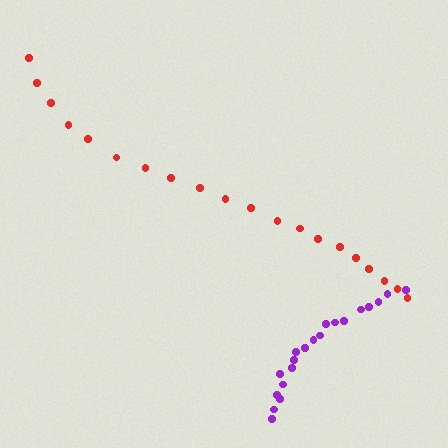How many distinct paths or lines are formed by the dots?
There are 2 distinct paths.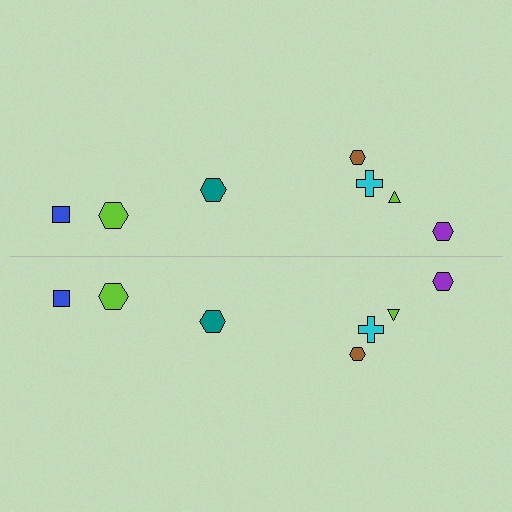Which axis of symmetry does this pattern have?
The pattern has a horizontal axis of symmetry running through the center of the image.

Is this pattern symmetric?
Yes, this pattern has bilateral (reflection) symmetry.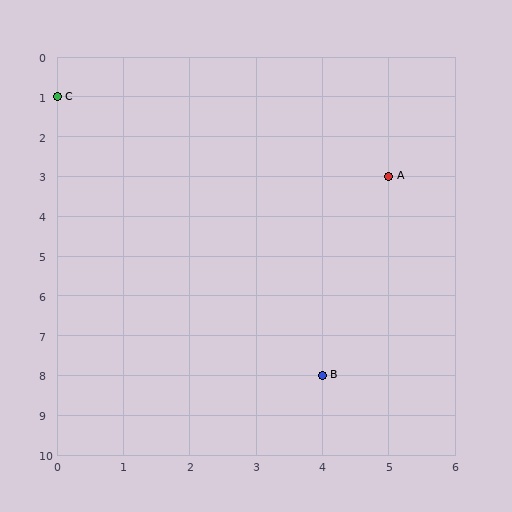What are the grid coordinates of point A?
Point A is at grid coordinates (5, 3).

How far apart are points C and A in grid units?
Points C and A are 5 columns and 2 rows apart (about 5.4 grid units diagonally).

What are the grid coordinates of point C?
Point C is at grid coordinates (0, 1).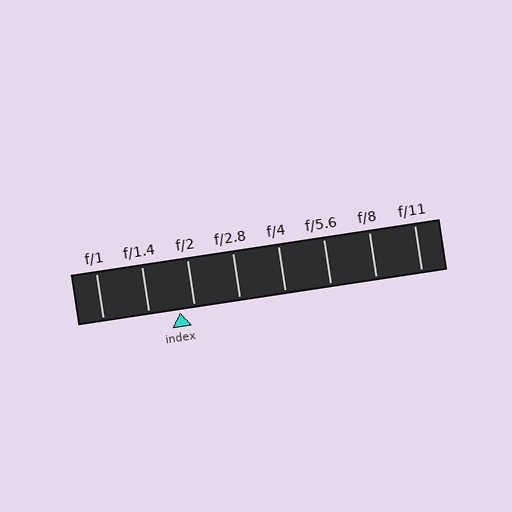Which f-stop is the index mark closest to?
The index mark is closest to f/2.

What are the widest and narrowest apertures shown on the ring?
The widest aperture shown is f/1 and the narrowest is f/11.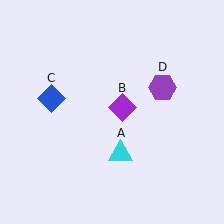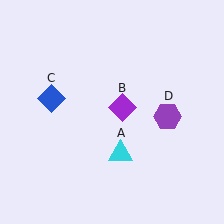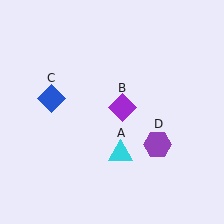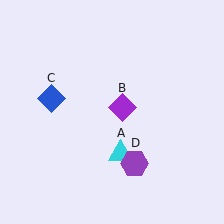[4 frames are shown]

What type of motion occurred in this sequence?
The purple hexagon (object D) rotated clockwise around the center of the scene.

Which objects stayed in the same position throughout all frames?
Cyan triangle (object A) and purple diamond (object B) and blue diamond (object C) remained stationary.